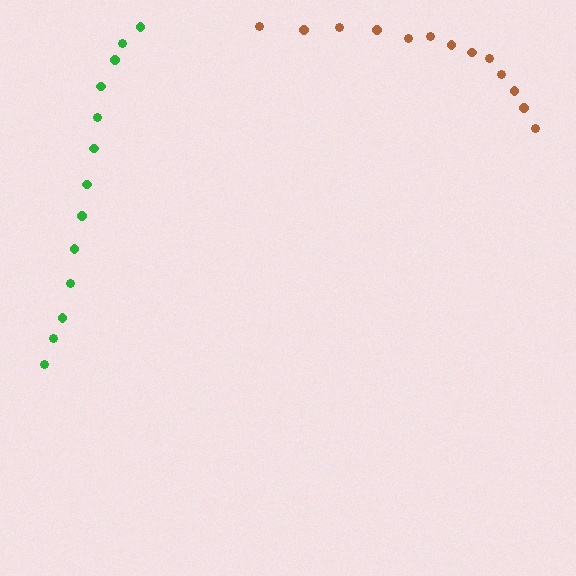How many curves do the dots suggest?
There are 2 distinct paths.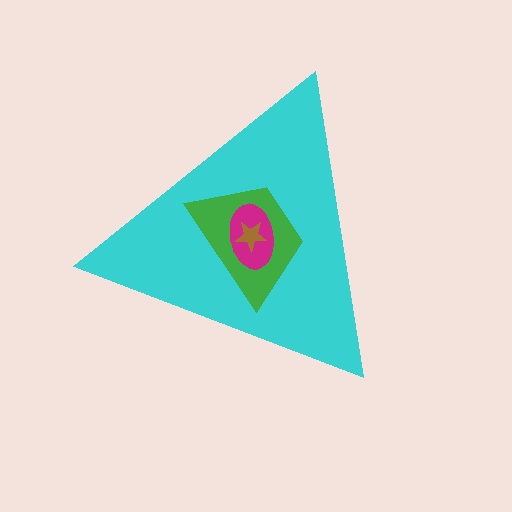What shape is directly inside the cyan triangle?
The green trapezoid.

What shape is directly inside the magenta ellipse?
The brown star.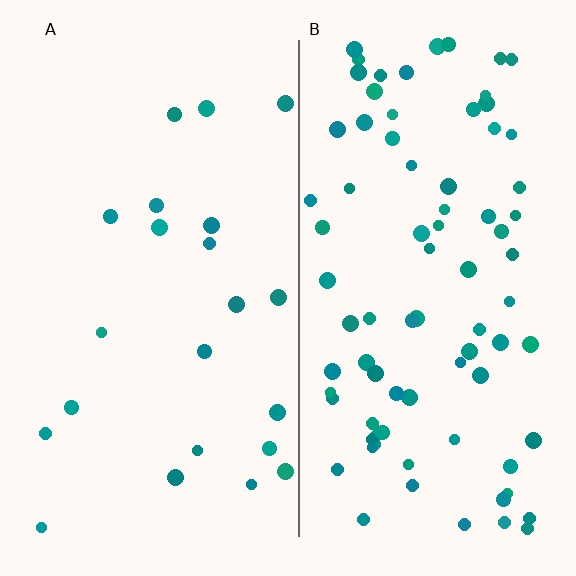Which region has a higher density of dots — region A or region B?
B (the right).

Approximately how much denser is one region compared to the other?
Approximately 3.7× — region B over region A.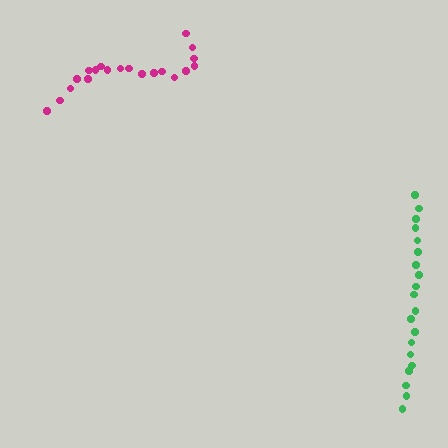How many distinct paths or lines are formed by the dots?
There are 2 distinct paths.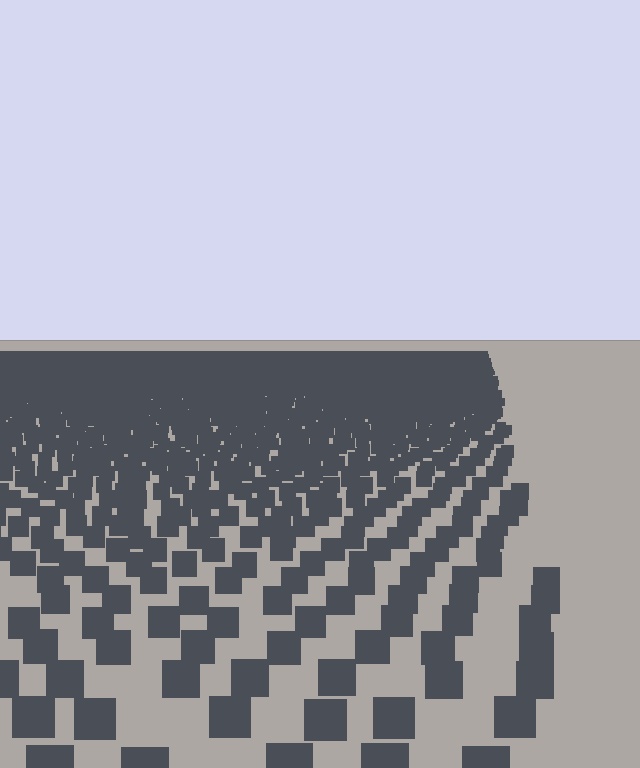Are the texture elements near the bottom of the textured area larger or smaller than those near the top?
Larger. Near the bottom, elements are closer to the viewer and appear at a bigger on-screen size.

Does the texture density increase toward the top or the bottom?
Density increases toward the top.